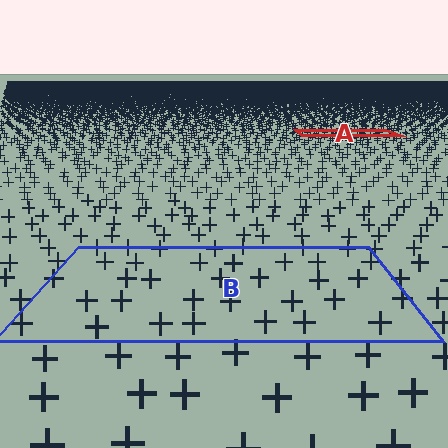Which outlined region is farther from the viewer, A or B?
Region A is farther from the viewer — the texture elements inside it appear smaller and more densely packed.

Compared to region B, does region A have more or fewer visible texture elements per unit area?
Region A has more texture elements per unit area — they are packed more densely because it is farther away.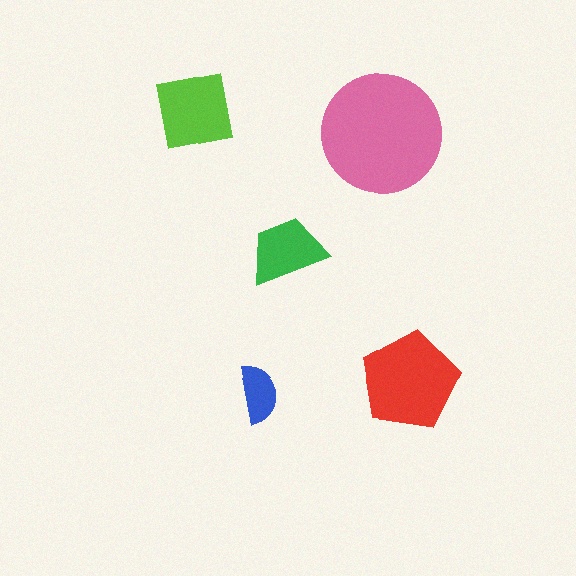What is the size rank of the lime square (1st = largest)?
3rd.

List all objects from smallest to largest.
The blue semicircle, the green trapezoid, the lime square, the red pentagon, the pink circle.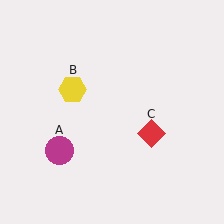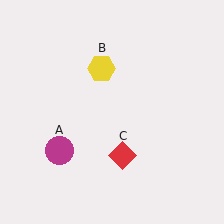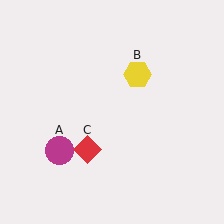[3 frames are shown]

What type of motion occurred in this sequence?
The yellow hexagon (object B), red diamond (object C) rotated clockwise around the center of the scene.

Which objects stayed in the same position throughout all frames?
Magenta circle (object A) remained stationary.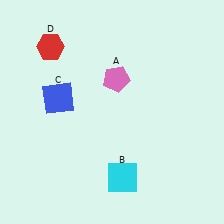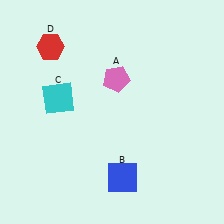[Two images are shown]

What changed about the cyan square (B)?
In Image 1, B is cyan. In Image 2, it changed to blue.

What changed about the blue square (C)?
In Image 1, C is blue. In Image 2, it changed to cyan.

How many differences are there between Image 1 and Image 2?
There are 2 differences between the two images.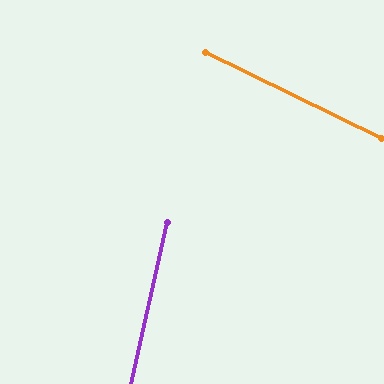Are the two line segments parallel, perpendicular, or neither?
Neither parallel nor perpendicular — they differ by about 76°.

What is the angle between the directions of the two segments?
Approximately 76 degrees.